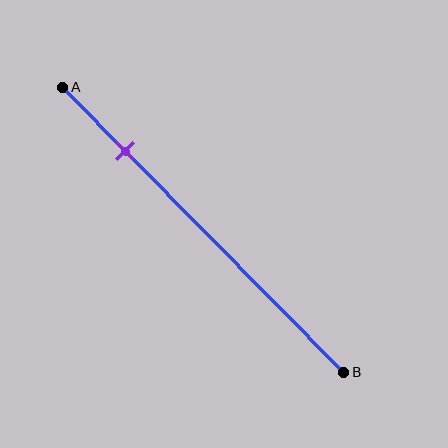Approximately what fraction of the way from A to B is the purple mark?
The purple mark is approximately 20% of the way from A to B.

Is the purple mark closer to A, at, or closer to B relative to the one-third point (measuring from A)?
The purple mark is closer to point A than the one-third point of segment AB.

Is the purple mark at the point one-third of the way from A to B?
No, the mark is at about 20% from A, not at the 33% one-third point.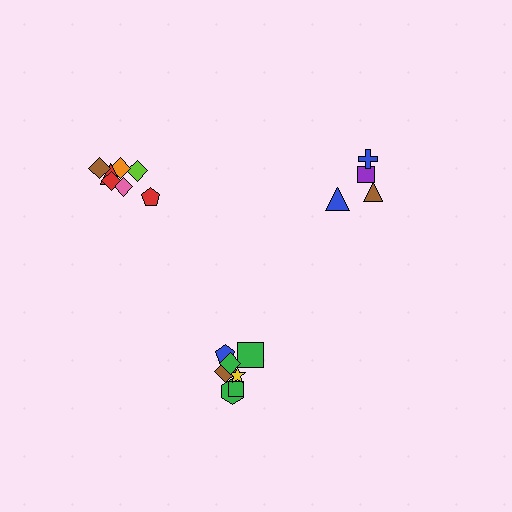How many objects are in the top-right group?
There are 4 objects.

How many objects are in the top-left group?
There are 7 objects.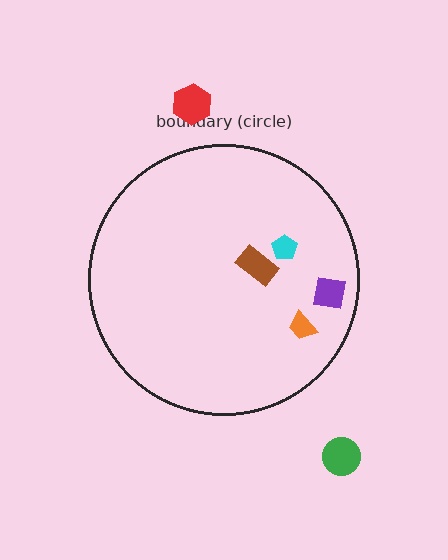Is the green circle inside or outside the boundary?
Outside.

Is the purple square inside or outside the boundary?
Inside.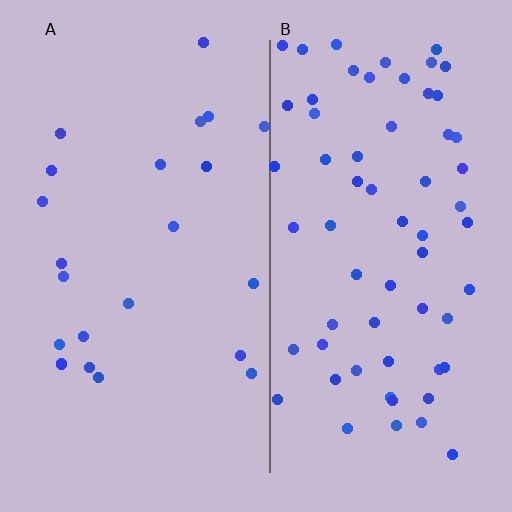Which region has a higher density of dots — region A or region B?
B (the right).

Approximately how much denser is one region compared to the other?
Approximately 2.8× — region B over region A.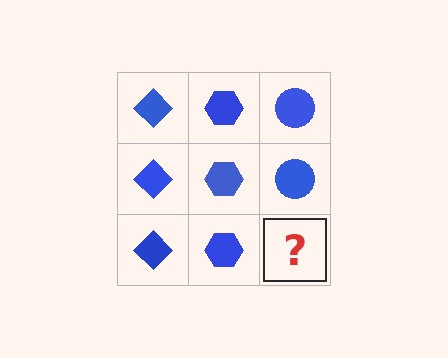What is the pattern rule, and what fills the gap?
The rule is that each column has a consistent shape. The gap should be filled with a blue circle.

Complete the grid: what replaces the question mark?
The question mark should be replaced with a blue circle.